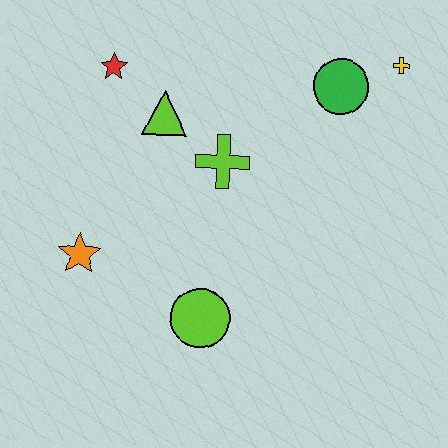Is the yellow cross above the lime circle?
Yes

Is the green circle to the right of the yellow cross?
No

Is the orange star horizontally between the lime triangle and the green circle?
No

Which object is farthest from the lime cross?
The yellow cross is farthest from the lime cross.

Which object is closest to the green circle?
The yellow cross is closest to the green circle.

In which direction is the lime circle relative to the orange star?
The lime circle is to the right of the orange star.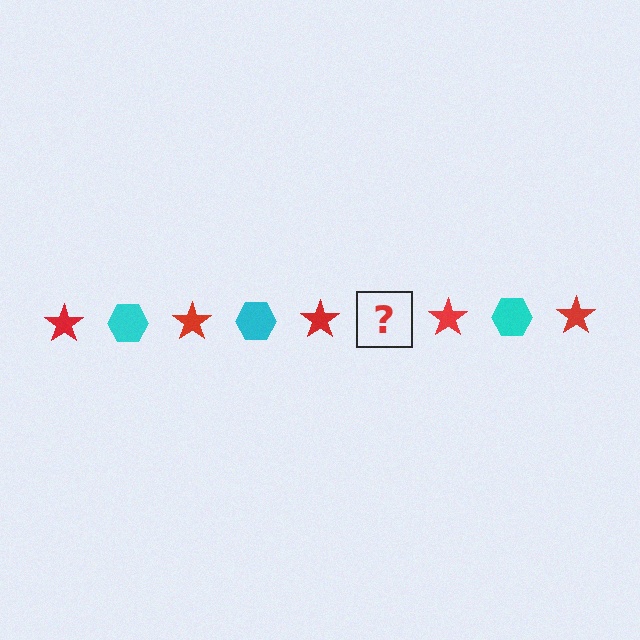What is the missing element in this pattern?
The missing element is a cyan hexagon.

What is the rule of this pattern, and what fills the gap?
The rule is that the pattern alternates between red star and cyan hexagon. The gap should be filled with a cyan hexagon.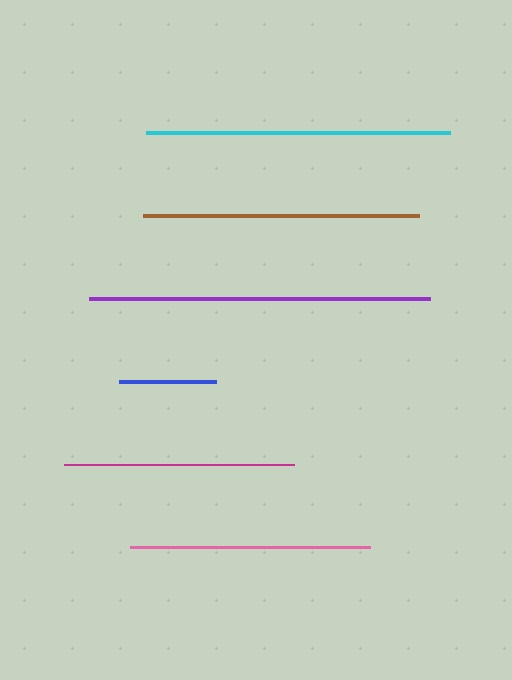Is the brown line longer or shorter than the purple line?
The purple line is longer than the brown line.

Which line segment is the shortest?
The blue line is the shortest at approximately 97 pixels.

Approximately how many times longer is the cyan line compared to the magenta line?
The cyan line is approximately 1.3 times the length of the magenta line.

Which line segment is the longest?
The purple line is the longest at approximately 342 pixels.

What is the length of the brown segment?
The brown segment is approximately 276 pixels long.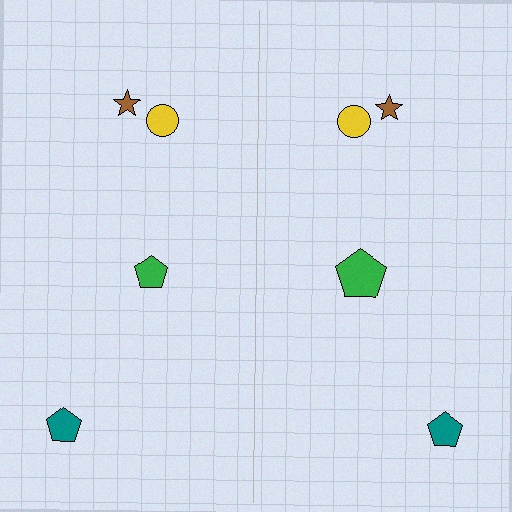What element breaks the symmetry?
The green pentagon on the right side has a different size than its mirror counterpart.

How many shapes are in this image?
There are 8 shapes in this image.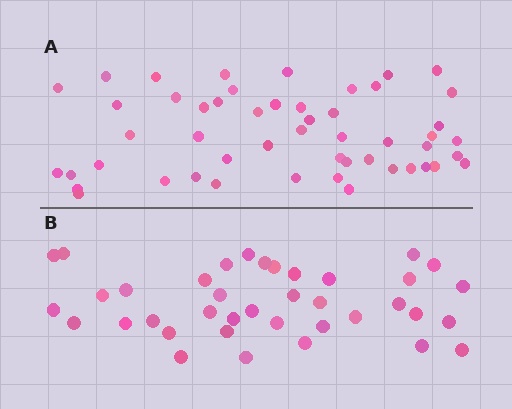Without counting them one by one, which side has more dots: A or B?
Region A (the top region) has more dots.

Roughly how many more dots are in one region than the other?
Region A has approximately 15 more dots than region B.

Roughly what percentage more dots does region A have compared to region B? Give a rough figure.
About 35% more.